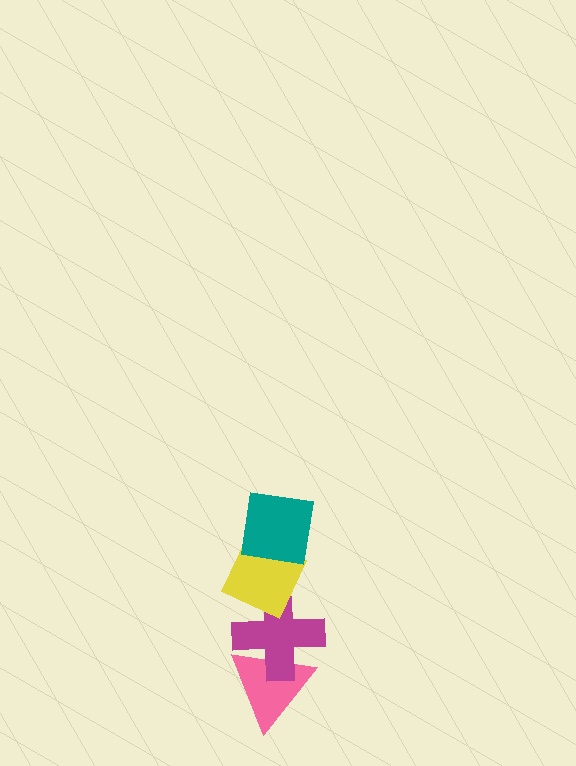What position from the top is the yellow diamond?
The yellow diamond is 2nd from the top.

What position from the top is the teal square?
The teal square is 1st from the top.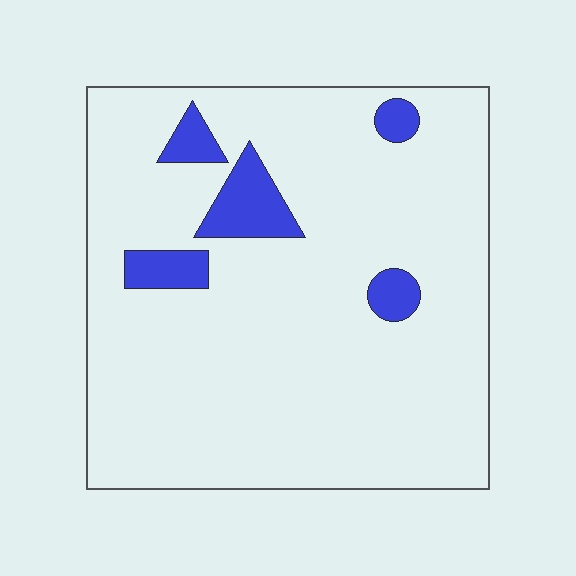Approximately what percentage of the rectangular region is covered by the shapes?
Approximately 10%.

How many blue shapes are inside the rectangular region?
5.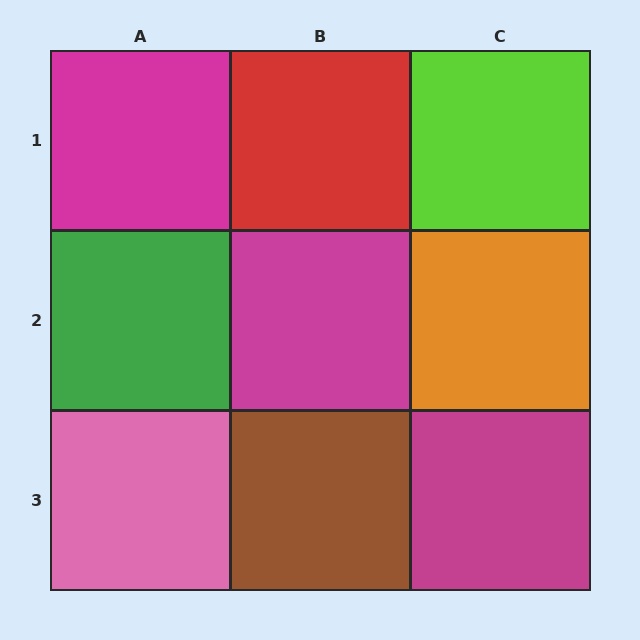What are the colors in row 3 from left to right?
Pink, brown, magenta.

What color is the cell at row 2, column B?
Magenta.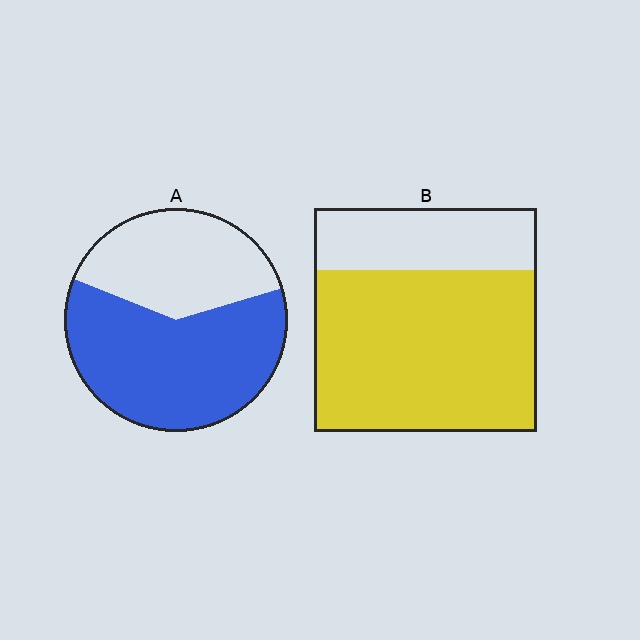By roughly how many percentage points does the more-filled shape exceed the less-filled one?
By roughly 10 percentage points (B over A).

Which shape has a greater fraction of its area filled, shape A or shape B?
Shape B.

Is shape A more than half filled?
Yes.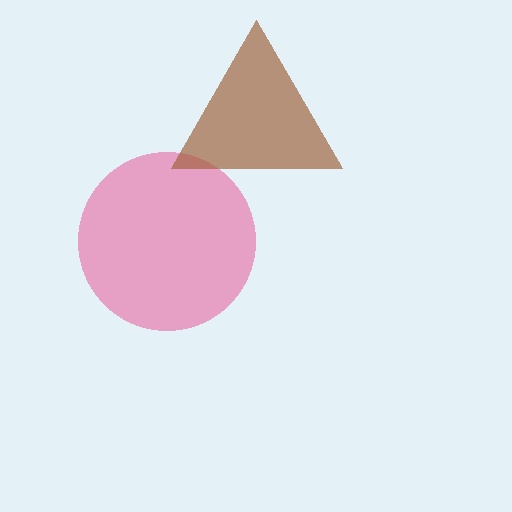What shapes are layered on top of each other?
The layered shapes are: a pink circle, a brown triangle.